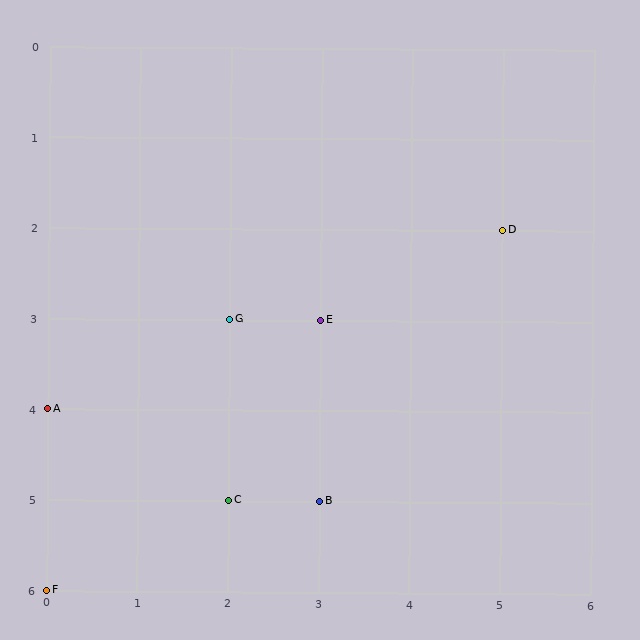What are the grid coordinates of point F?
Point F is at grid coordinates (0, 6).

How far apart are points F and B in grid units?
Points F and B are 3 columns and 1 row apart (about 3.2 grid units diagonally).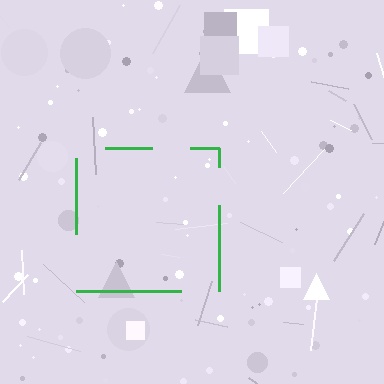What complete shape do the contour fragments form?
The contour fragments form a square.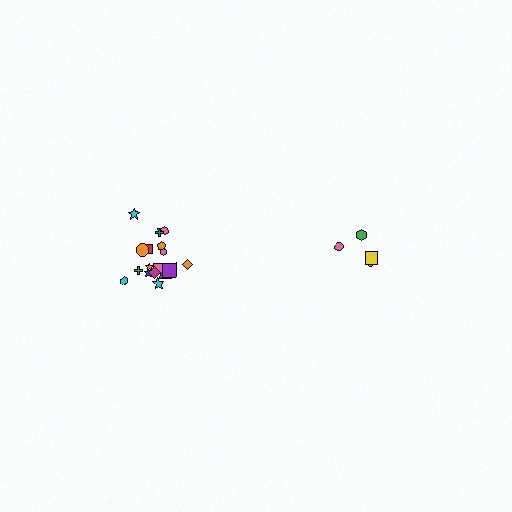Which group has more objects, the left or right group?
The left group.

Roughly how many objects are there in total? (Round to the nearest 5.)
Roughly 20 objects in total.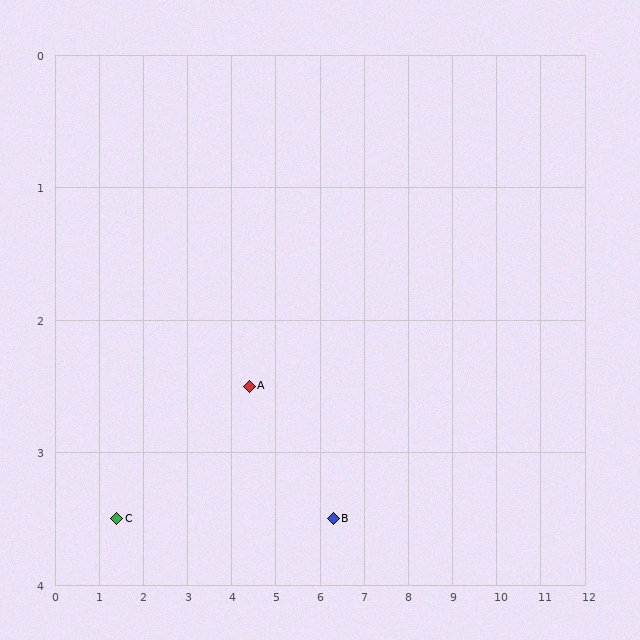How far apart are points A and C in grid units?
Points A and C are about 3.2 grid units apart.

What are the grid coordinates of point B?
Point B is at approximately (6.3, 3.5).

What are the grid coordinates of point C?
Point C is at approximately (1.4, 3.5).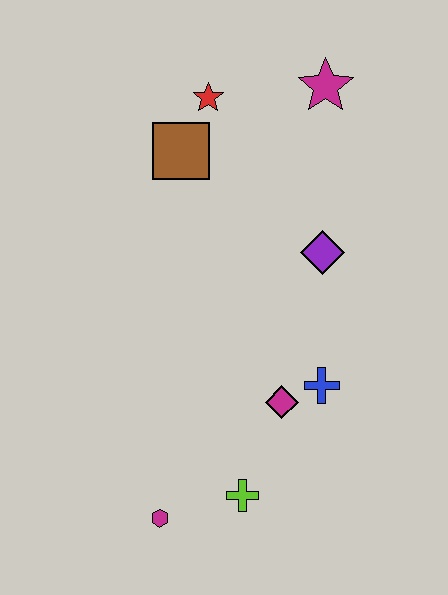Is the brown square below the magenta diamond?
No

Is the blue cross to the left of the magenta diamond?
No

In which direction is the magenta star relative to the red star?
The magenta star is to the right of the red star.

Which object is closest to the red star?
The brown square is closest to the red star.